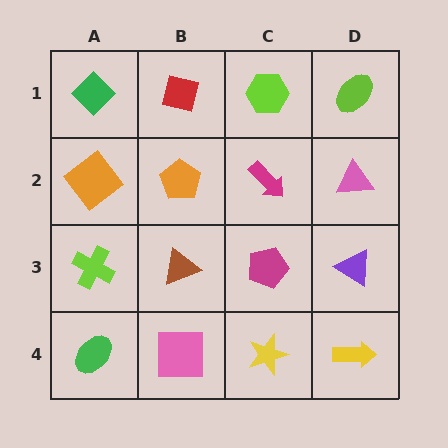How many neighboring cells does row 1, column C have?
3.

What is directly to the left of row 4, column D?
A yellow star.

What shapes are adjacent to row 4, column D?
A purple triangle (row 3, column D), a yellow star (row 4, column C).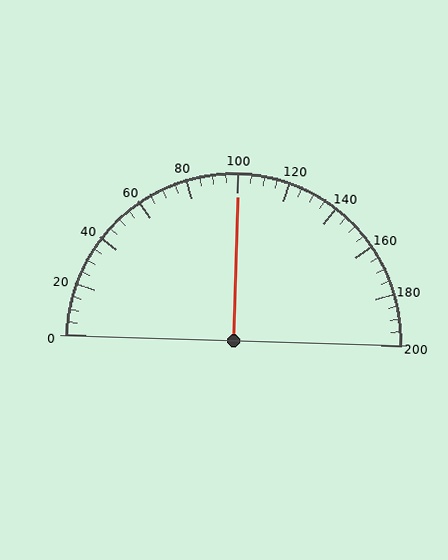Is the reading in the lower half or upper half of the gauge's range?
The reading is in the upper half of the range (0 to 200).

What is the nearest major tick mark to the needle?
The nearest major tick mark is 100.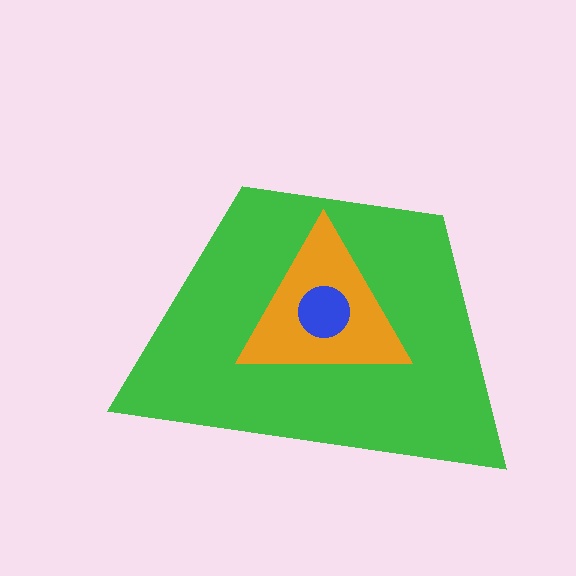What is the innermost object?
The blue circle.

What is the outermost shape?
The green trapezoid.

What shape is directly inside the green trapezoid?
The orange triangle.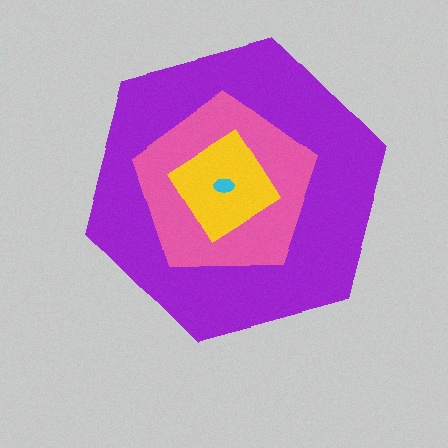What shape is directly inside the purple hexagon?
The pink pentagon.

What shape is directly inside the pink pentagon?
The yellow diamond.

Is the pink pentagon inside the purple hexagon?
Yes.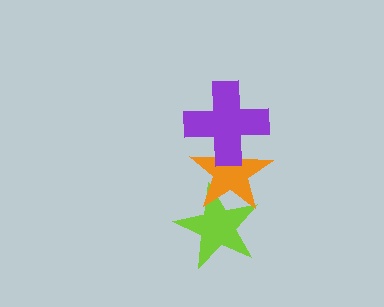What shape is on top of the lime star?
The orange star is on top of the lime star.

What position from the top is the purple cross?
The purple cross is 1st from the top.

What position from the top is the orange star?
The orange star is 2nd from the top.